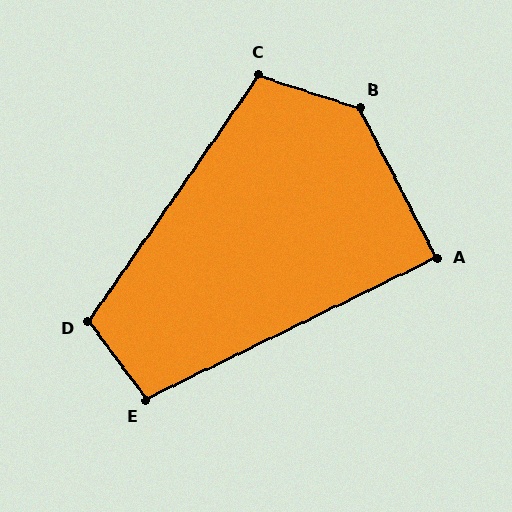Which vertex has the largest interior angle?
B, at approximately 135 degrees.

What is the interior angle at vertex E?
Approximately 101 degrees (obtuse).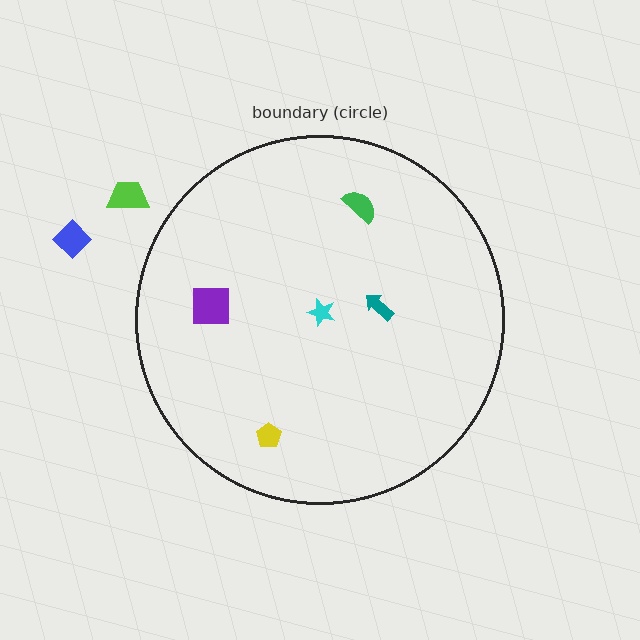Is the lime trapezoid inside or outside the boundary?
Outside.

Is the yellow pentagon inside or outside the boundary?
Inside.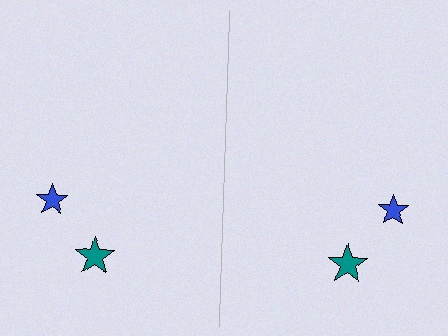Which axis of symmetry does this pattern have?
The pattern has a vertical axis of symmetry running through the center of the image.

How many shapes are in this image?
There are 4 shapes in this image.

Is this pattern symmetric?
Yes, this pattern has bilateral (reflection) symmetry.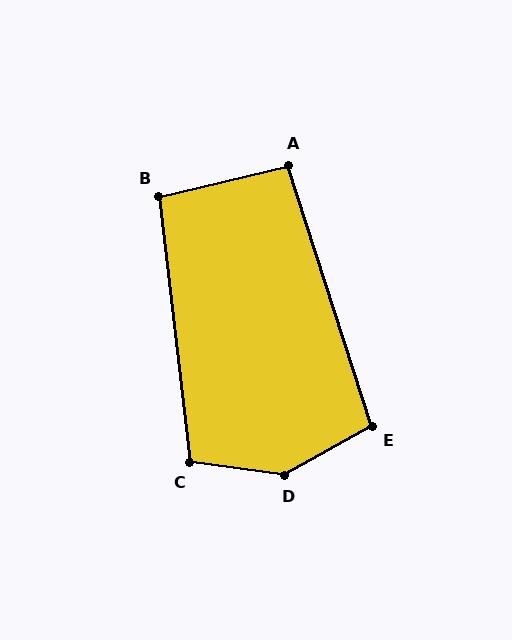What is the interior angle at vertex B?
Approximately 97 degrees (obtuse).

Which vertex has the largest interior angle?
D, at approximately 144 degrees.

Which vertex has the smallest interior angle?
A, at approximately 95 degrees.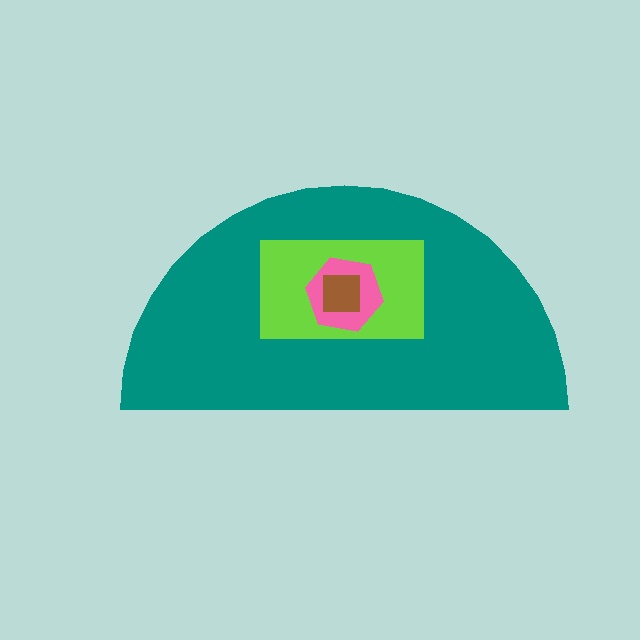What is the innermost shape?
The brown square.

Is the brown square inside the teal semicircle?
Yes.